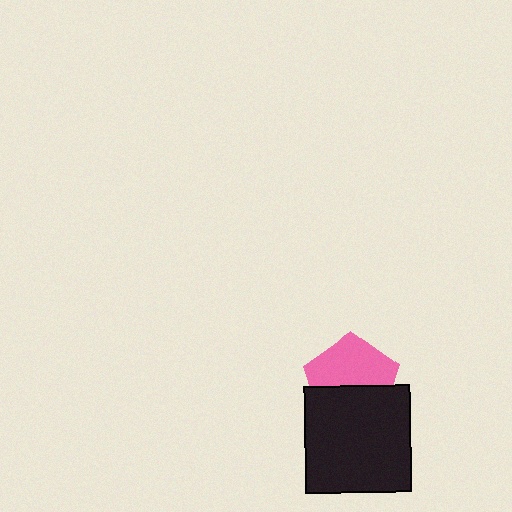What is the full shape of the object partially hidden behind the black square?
The partially hidden object is a pink pentagon.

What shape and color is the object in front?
The object in front is a black square.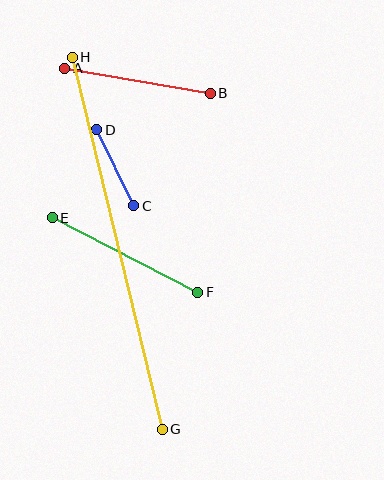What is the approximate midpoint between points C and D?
The midpoint is at approximately (115, 168) pixels.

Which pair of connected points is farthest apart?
Points G and H are farthest apart.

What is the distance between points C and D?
The distance is approximately 84 pixels.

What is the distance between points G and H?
The distance is approximately 383 pixels.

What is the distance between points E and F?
The distance is approximately 163 pixels.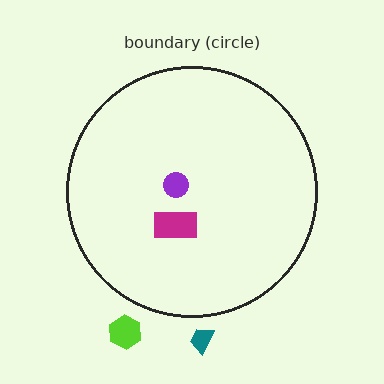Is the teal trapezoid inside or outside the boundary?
Outside.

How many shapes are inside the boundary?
2 inside, 2 outside.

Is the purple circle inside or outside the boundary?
Inside.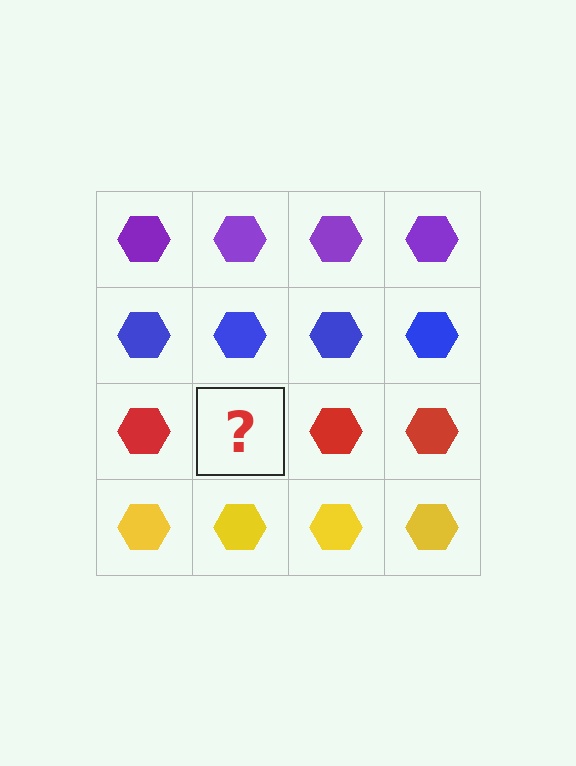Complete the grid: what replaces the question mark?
The question mark should be replaced with a red hexagon.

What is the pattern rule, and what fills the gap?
The rule is that each row has a consistent color. The gap should be filled with a red hexagon.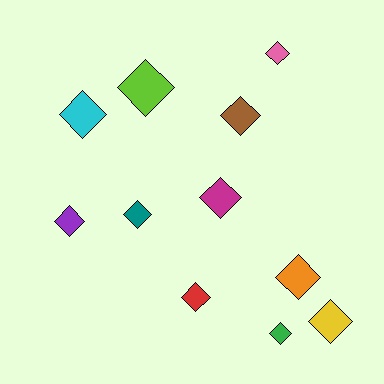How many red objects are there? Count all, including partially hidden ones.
There is 1 red object.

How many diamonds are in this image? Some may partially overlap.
There are 11 diamonds.